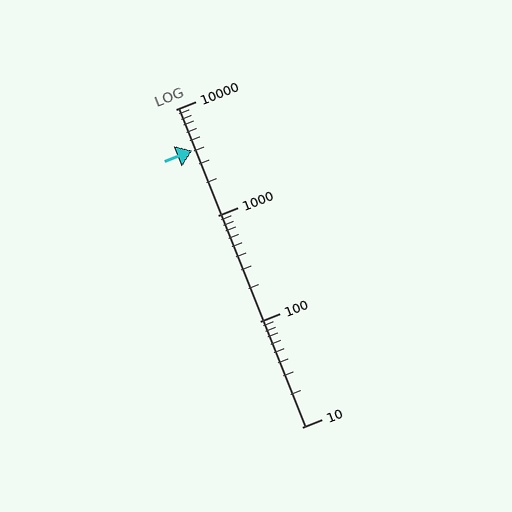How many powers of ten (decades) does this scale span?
The scale spans 3 decades, from 10 to 10000.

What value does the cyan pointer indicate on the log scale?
The pointer indicates approximately 4100.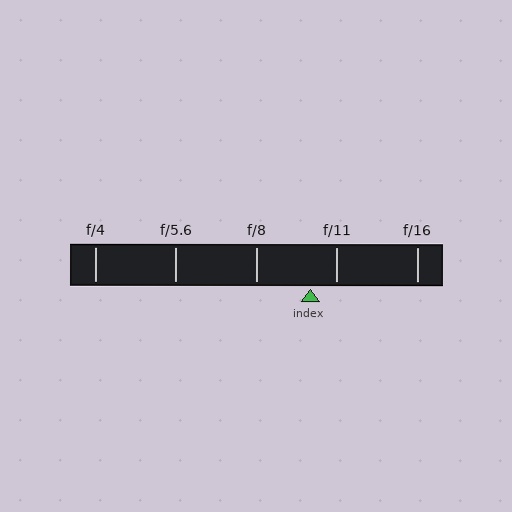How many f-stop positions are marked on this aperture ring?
There are 5 f-stop positions marked.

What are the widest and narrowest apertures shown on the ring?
The widest aperture shown is f/4 and the narrowest is f/16.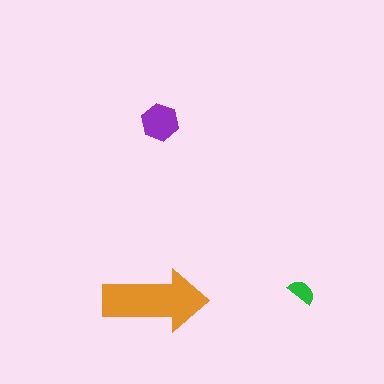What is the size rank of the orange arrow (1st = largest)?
1st.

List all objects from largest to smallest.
The orange arrow, the purple hexagon, the green semicircle.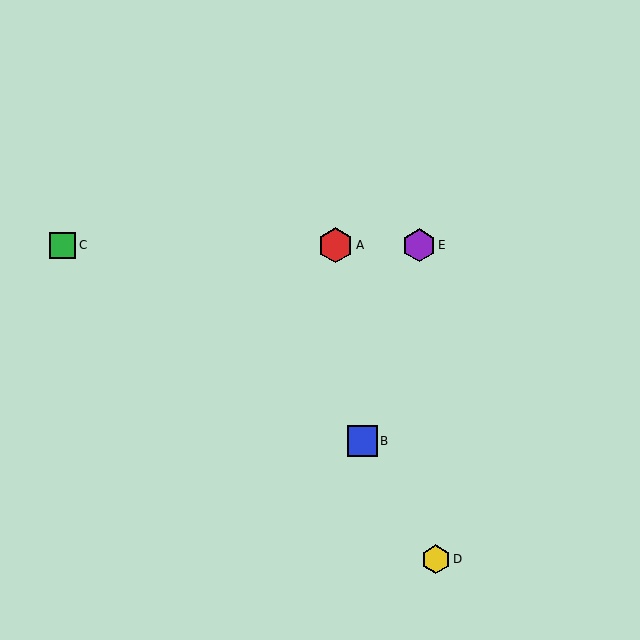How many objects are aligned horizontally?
3 objects (A, C, E) are aligned horizontally.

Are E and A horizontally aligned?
Yes, both are at y≈245.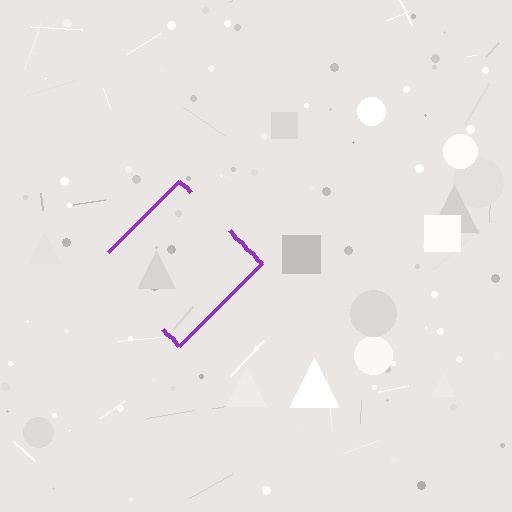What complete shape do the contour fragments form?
The contour fragments form a diamond.